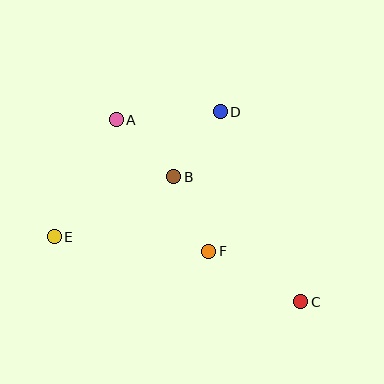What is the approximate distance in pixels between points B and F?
The distance between B and F is approximately 82 pixels.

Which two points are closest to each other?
Points B and D are closest to each other.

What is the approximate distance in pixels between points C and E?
The distance between C and E is approximately 255 pixels.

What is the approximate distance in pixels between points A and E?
The distance between A and E is approximately 132 pixels.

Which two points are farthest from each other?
Points A and C are farthest from each other.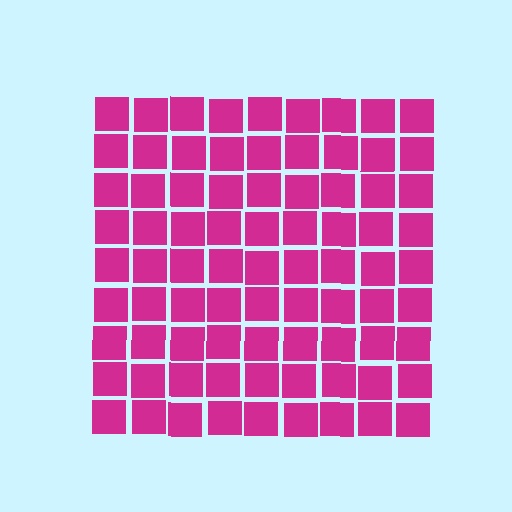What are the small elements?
The small elements are squares.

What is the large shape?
The large shape is a square.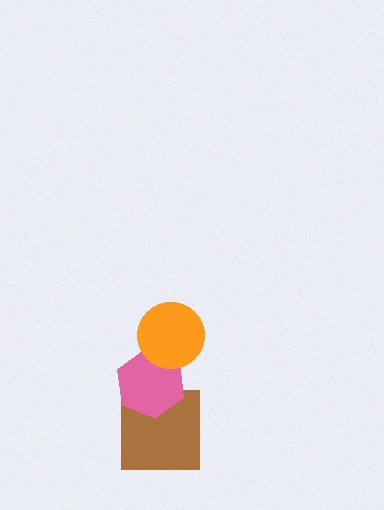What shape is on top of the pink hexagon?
The orange circle is on top of the pink hexagon.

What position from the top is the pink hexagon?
The pink hexagon is 2nd from the top.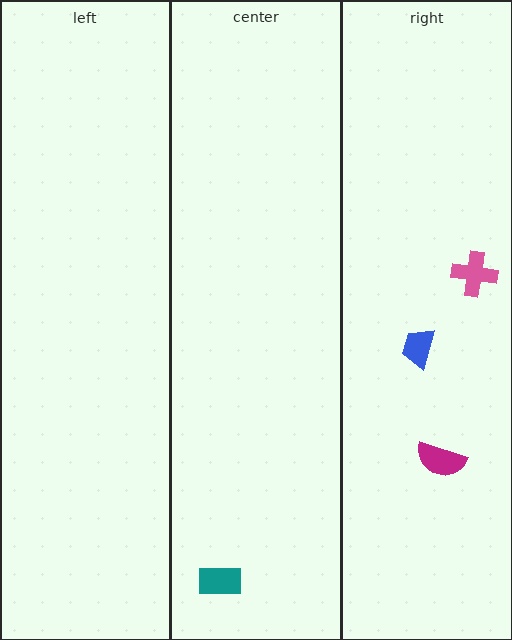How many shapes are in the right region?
3.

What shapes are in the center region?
The teal rectangle.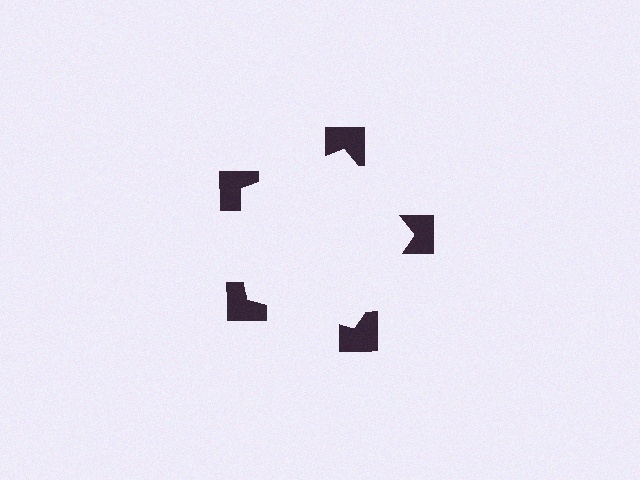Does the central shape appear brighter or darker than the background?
It typically appears slightly brighter than the background, even though no actual brightness change is drawn.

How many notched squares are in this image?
There are 5 — one at each vertex of the illusory pentagon.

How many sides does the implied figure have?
5 sides.